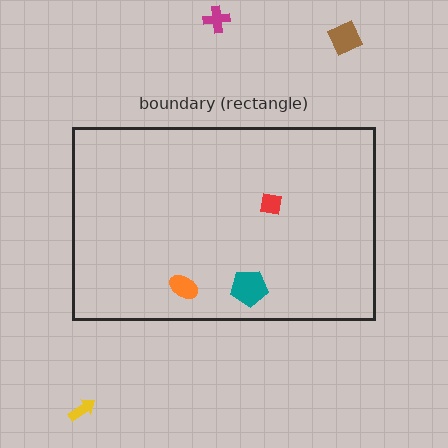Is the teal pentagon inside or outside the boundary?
Inside.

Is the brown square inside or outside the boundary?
Outside.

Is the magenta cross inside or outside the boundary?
Outside.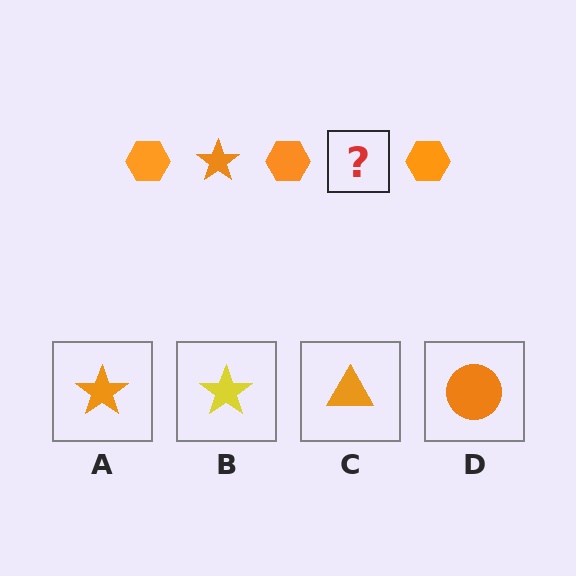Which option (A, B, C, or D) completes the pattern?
A.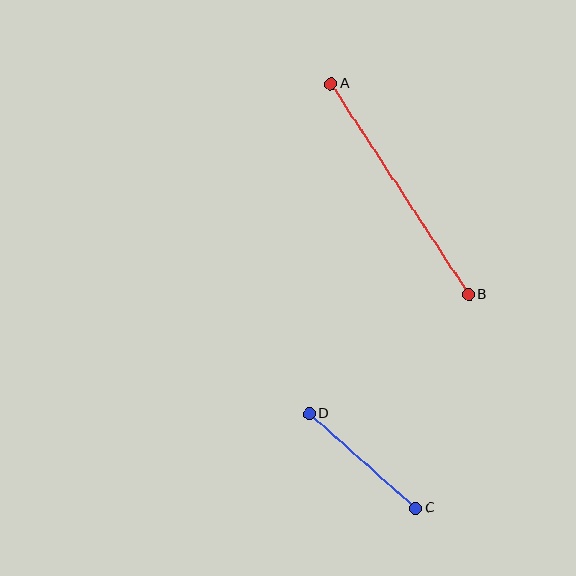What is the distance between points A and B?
The distance is approximately 252 pixels.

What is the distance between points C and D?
The distance is approximately 143 pixels.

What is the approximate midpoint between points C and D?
The midpoint is at approximately (363, 461) pixels.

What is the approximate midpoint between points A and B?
The midpoint is at approximately (400, 189) pixels.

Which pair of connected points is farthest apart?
Points A and B are farthest apart.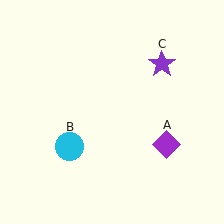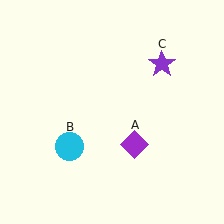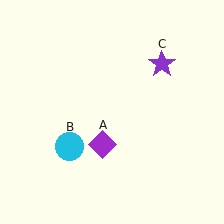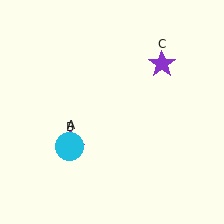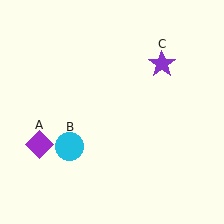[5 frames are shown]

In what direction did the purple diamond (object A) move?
The purple diamond (object A) moved left.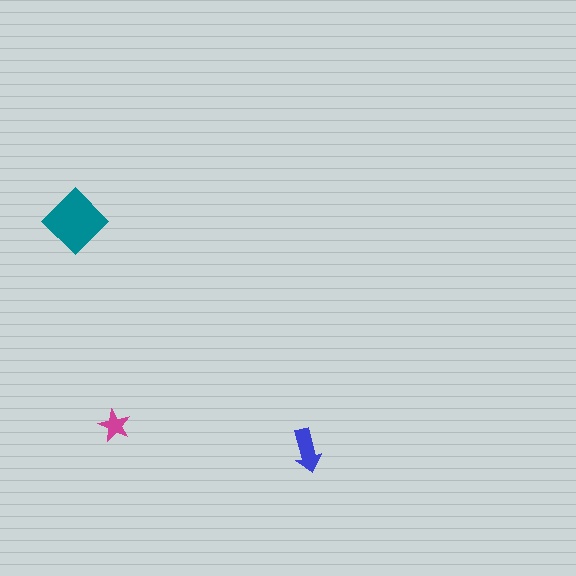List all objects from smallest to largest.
The magenta star, the blue arrow, the teal diamond.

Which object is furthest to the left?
The teal diamond is leftmost.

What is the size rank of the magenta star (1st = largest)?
3rd.